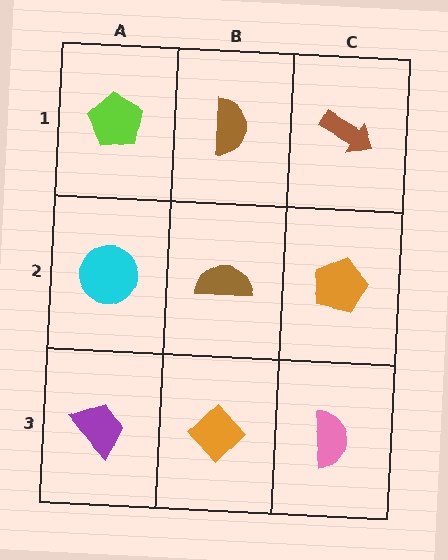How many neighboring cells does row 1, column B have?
3.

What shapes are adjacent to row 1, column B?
A brown semicircle (row 2, column B), a lime pentagon (row 1, column A), a brown arrow (row 1, column C).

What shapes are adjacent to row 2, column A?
A lime pentagon (row 1, column A), a purple trapezoid (row 3, column A), a brown semicircle (row 2, column B).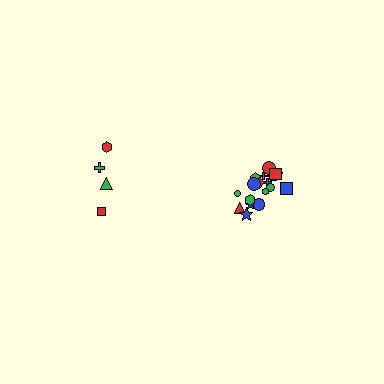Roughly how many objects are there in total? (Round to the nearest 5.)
Roughly 20 objects in total.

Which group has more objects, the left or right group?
The right group.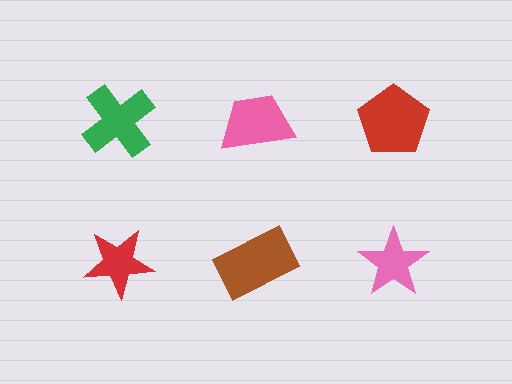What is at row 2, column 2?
A brown rectangle.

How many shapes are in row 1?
3 shapes.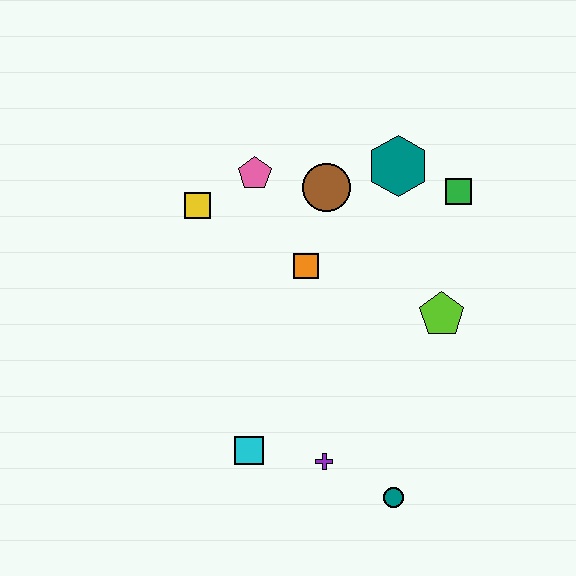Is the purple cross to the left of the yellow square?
No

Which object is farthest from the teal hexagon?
The teal circle is farthest from the teal hexagon.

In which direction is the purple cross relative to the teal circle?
The purple cross is to the left of the teal circle.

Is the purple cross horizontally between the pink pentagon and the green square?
Yes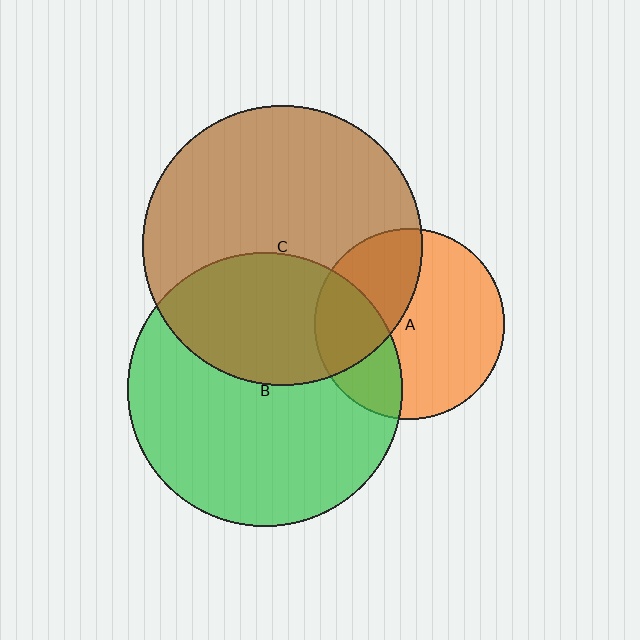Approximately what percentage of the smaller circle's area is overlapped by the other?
Approximately 35%.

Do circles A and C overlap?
Yes.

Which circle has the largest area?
Circle C (brown).